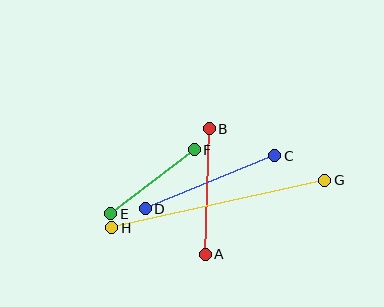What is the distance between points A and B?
The distance is approximately 125 pixels.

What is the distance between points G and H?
The distance is approximately 218 pixels.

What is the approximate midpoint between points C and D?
The midpoint is at approximately (210, 182) pixels.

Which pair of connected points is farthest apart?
Points G and H are farthest apart.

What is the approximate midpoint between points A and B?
The midpoint is at approximately (207, 191) pixels.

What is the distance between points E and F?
The distance is approximately 105 pixels.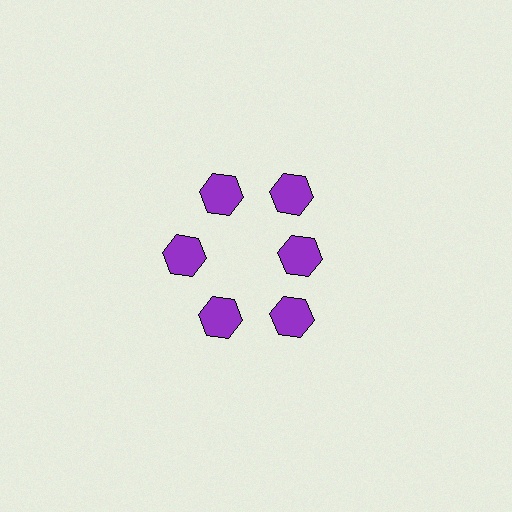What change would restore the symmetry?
The symmetry would be restored by moving it outward, back onto the ring so that all 6 hexagons sit at equal angles and equal distance from the center.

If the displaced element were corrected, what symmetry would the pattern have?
It would have 6-fold rotational symmetry — the pattern would map onto itself every 60 degrees.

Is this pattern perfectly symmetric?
No. The 6 purple hexagons are arranged in a ring, but one element near the 3 o'clock position is pulled inward toward the center, breaking the 6-fold rotational symmetry.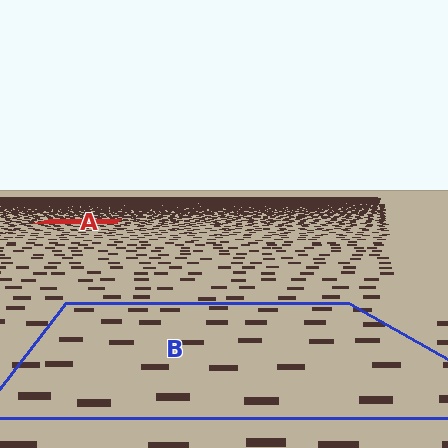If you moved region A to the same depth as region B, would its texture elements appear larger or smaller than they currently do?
They would appear larger. At a closer depth, the same texture elements are projected at a bigger on-screen size.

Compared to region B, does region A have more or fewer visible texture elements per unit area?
Region A has more texture elements per unit area — they are packed more densely because it is farther away.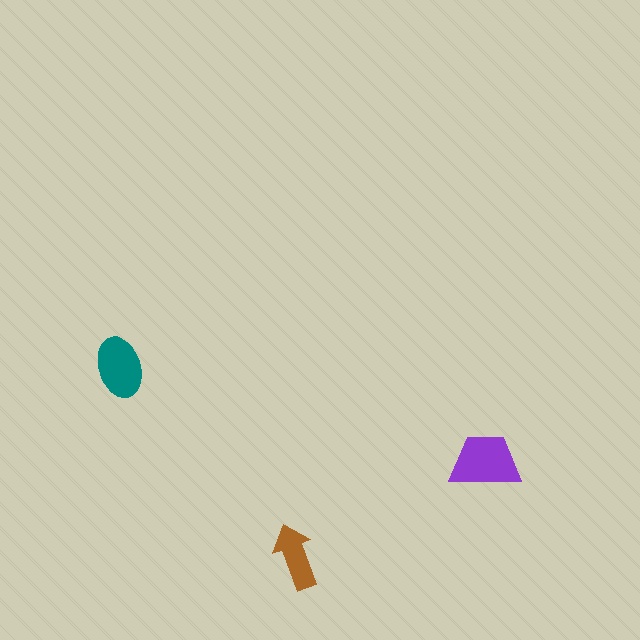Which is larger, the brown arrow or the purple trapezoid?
The purple trapezoid.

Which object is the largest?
The purple trapezoid.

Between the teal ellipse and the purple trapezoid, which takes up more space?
The purple trapezoid.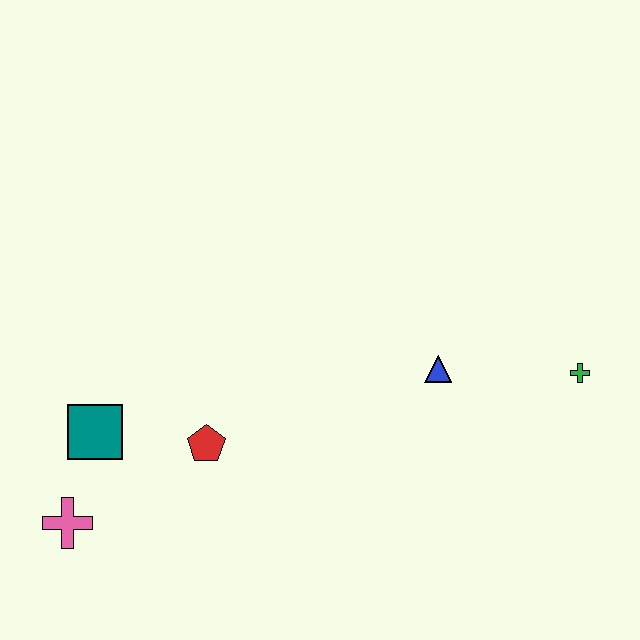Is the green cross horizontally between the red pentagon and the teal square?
No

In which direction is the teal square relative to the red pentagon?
The teal square is to the left of the red pentagon.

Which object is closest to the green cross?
The blue triangle is closest to the green cross.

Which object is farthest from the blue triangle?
The pink cross is farthest from the blue triangle.